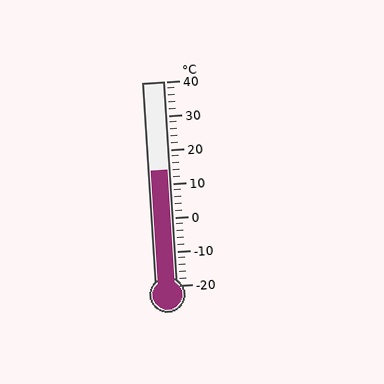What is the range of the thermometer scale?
The thermometer scale ranges from -20°C to 40°C.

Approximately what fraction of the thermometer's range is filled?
The thermometer is filled to approximately 55% of its range.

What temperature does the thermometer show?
The thermometer shows approximately 14°C.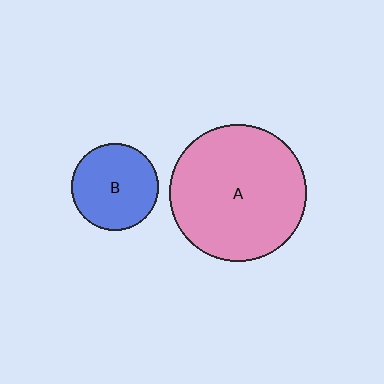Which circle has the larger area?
Circle A (pink).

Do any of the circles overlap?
No, none of the circles overlap.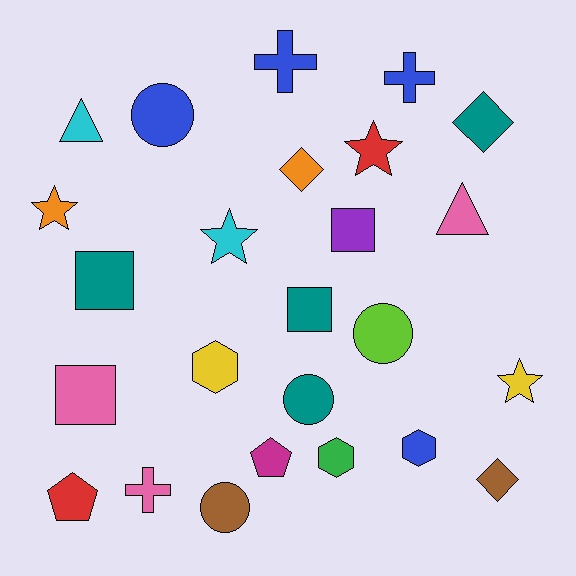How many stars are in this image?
There are 4 stars.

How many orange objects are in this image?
There are 2 orange objects.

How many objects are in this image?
There are 25 objects.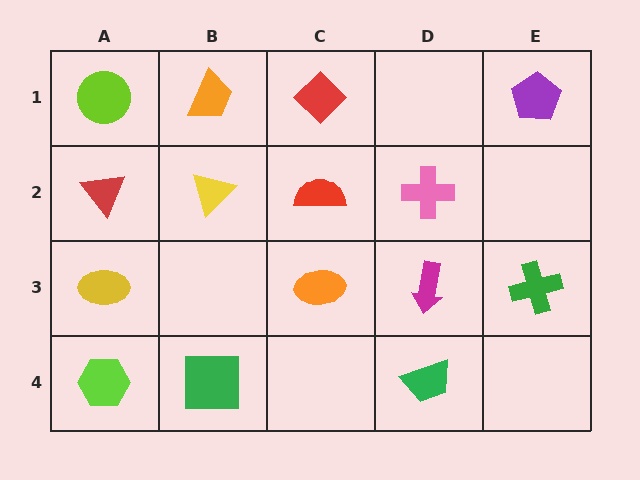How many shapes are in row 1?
4 shapes.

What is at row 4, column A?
A lime hexagon.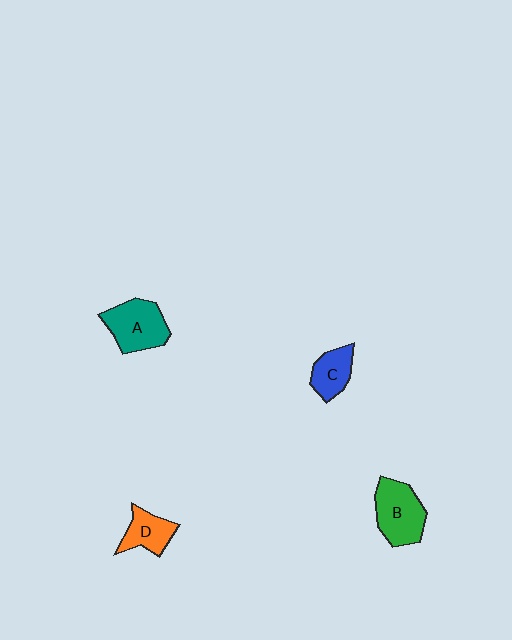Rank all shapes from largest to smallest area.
From largest to smallest: B (green), A (teal), D (orange), C (blue).